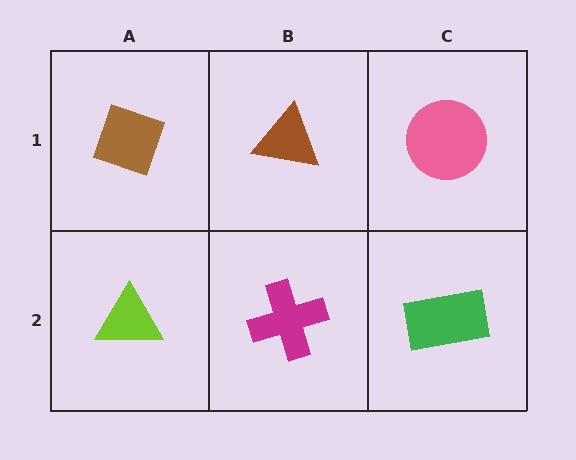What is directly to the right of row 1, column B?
A pink circle.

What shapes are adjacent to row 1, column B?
A magenta cross (row 2, column B), a brown diamond (row 1, column A), a pink circle (row 1, column C).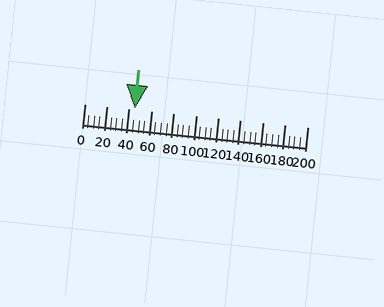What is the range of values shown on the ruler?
The ruler shows values from 0 to 200.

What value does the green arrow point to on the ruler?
The green arrow points to approximately 45.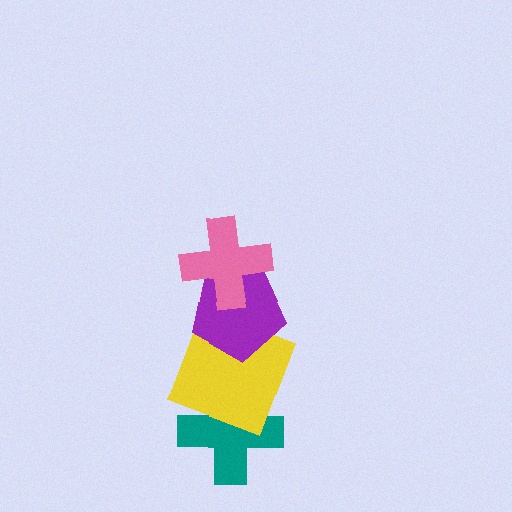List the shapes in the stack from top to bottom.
From top to bottom: the pink cross, the purple pentagon, the yellow square, the teal cross.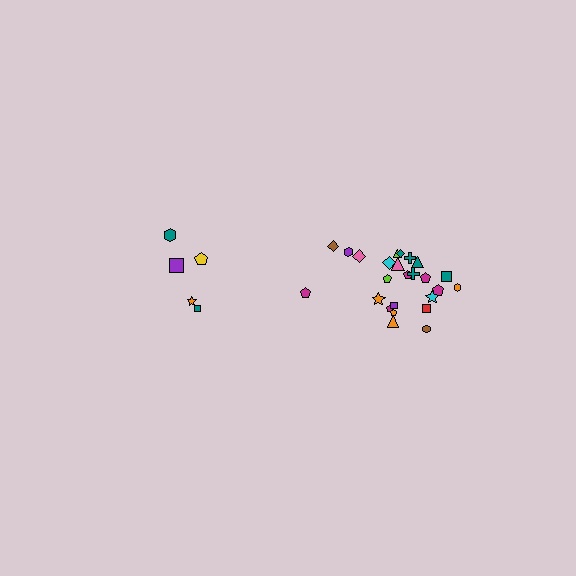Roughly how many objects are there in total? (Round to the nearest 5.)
Roughly 30 objects in total.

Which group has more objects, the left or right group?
The right group.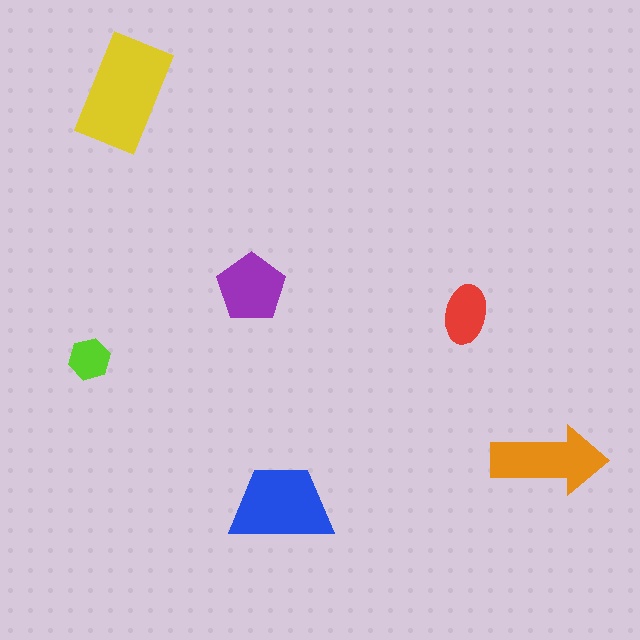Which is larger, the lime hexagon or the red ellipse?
The red ellipse.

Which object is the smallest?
The lime hexagon.